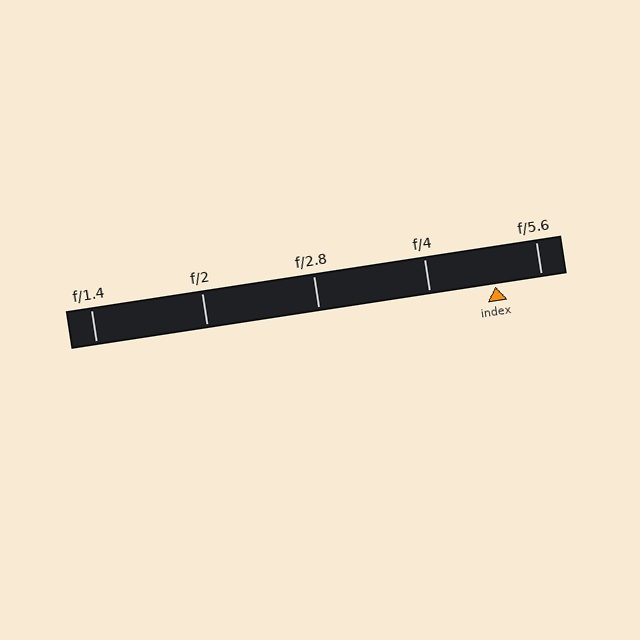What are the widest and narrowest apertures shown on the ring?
The widest aperture shown is f/1.4 and the narrowest is f/5.6.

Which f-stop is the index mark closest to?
The index mark is closest to f/5.6.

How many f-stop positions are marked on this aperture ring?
There are 5 f-stop positions marked.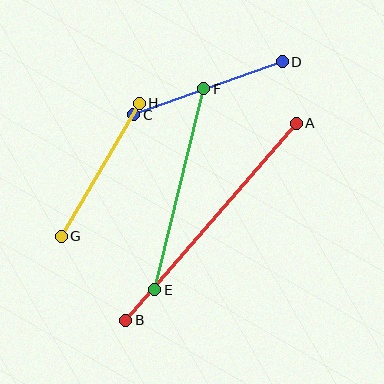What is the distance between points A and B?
The distance is approximately 260 pixels.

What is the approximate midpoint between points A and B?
The midpoint is at approximately (211, 222) pixels.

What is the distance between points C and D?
The distance is approximately 158 pixels.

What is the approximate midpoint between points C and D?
The midpoint is at approximately (208, 88) pixels.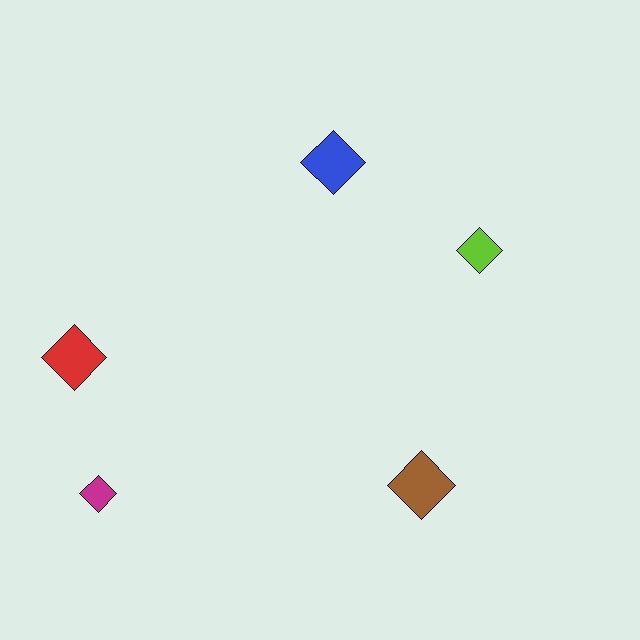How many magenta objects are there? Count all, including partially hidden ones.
There is 1 magenta object.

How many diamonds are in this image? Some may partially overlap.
There are 5 diamonds.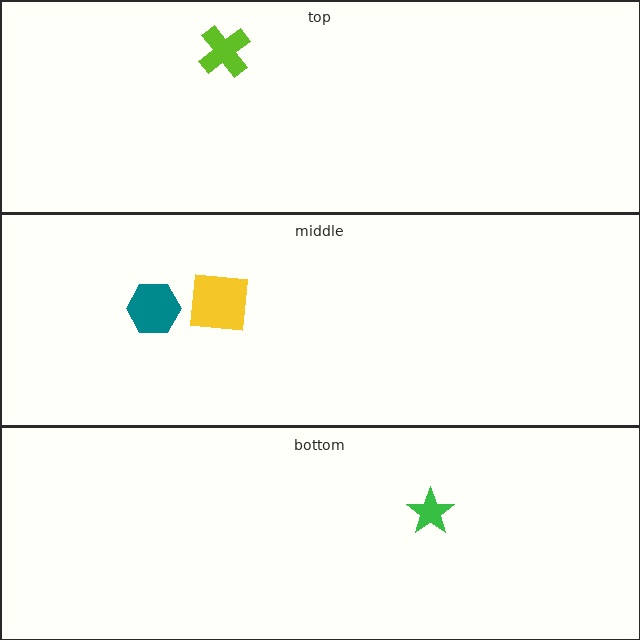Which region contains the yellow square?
The middle region.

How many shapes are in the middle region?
2.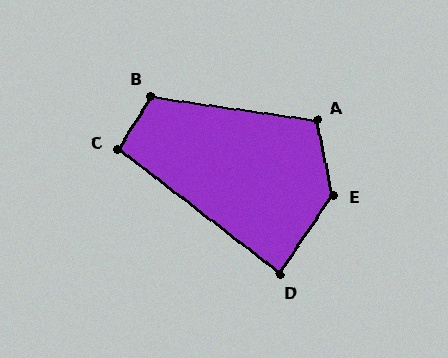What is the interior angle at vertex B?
Approximately 114 degrees (obtuse).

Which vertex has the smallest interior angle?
D, at approximately 87 degrees.